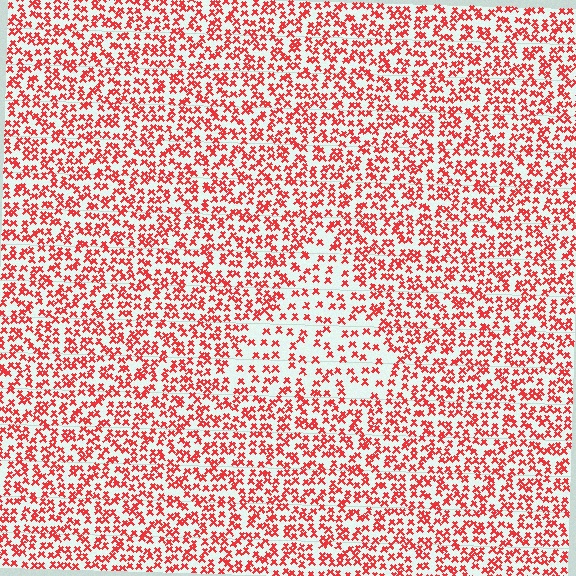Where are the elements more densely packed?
The elements are more densely packed outside the triangle boundary.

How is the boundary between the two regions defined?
The boundary is defined by a change in element density (approximately 1.9x ratio). All elements are the same color, size, and shape.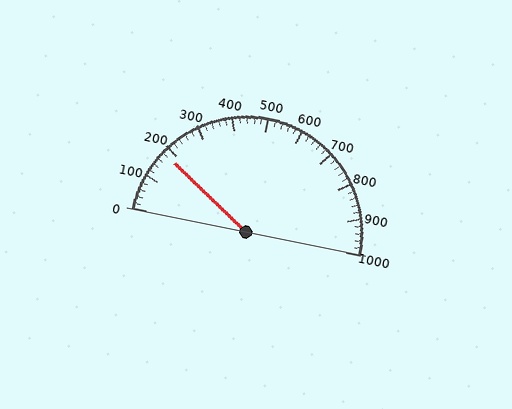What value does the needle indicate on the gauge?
The needle indicates approximately 180.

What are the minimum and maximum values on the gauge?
The gauge ranges from 0 to 1000.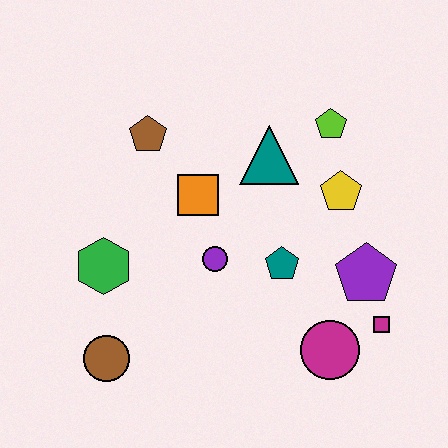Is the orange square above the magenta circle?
Yes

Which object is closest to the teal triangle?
The lime pentagon is closest to the teal triangle.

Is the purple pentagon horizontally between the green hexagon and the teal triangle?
No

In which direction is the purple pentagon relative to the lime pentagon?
The purple pentagon is below the lime pentagon.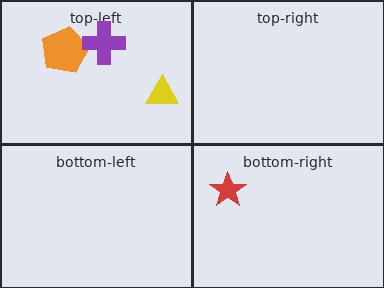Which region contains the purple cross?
The top-left region.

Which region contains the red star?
The bottom-right region.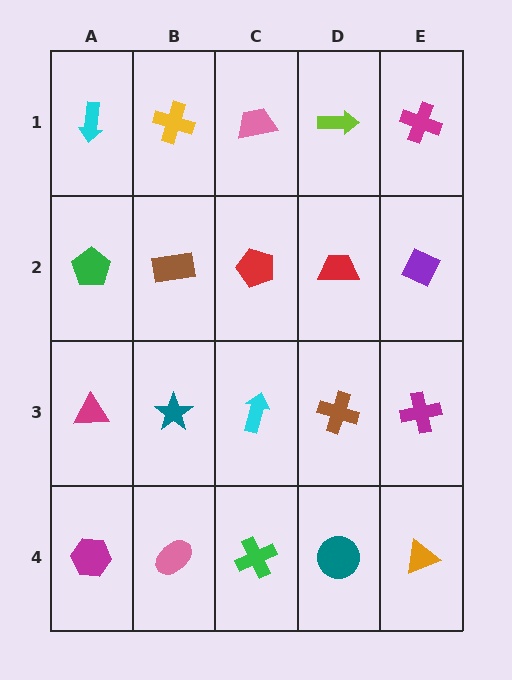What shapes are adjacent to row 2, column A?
A cyan arrow (row 1, column A), a magenta triangle (row 3, column A), a brown rectangle (row 2, column B).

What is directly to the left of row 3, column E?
A brown cross.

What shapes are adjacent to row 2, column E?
A magenta cross (row 1, column E), a magenta cross (row 3, column E), a red trapezoid (row 2, column D).